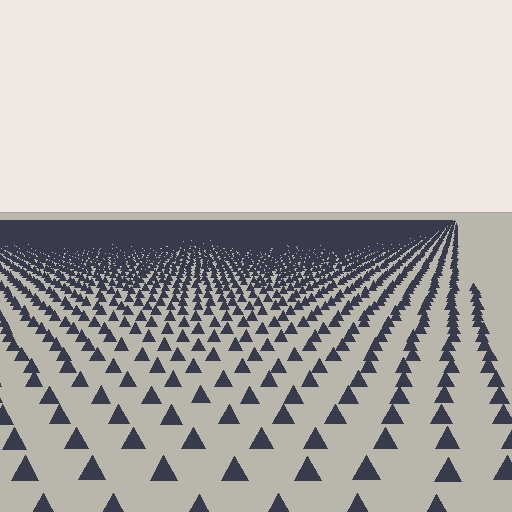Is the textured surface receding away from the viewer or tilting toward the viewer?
The surface is receding away from the viewer. Texture elements get smaller and denser toward the top.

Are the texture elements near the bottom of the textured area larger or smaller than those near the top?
Larger. Near the bottom, elements are closer to the viewer and appear at a bigger on-screen size.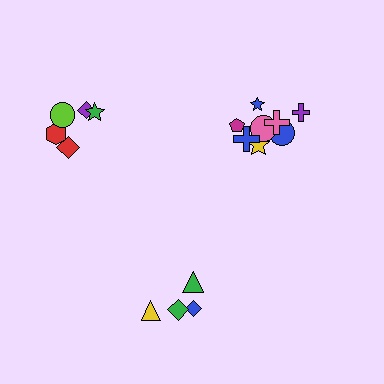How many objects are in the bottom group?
There are 4 objects.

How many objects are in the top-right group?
There are 8 objects.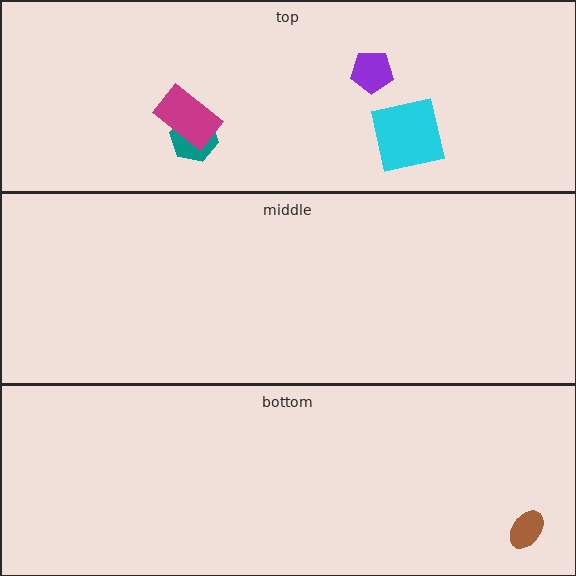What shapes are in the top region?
The teal hexagon, the purple pentagon, the cyan square, the magenta rectangle.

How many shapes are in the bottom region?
1.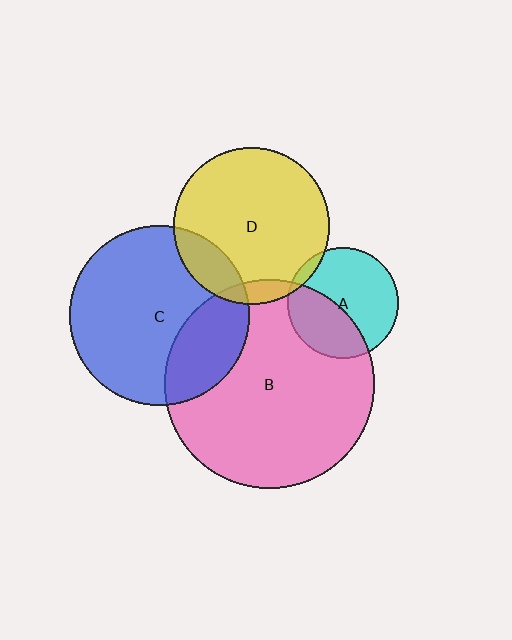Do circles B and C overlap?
Yes.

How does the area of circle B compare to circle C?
Approximately 1.3 times.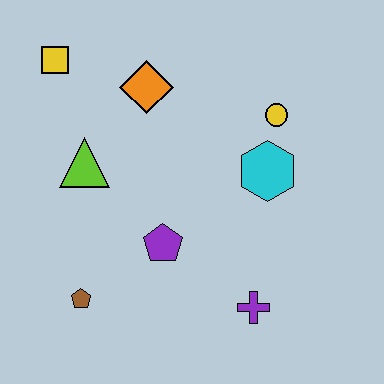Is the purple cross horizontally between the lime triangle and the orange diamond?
No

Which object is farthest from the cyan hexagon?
The yellow square is farthest from the cyan hexagon.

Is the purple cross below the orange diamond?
Yes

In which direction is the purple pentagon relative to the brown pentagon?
The purple pentagon is to the right of the brown pentagon.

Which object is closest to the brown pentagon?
The purple pentagon is closest to the brown pentagon.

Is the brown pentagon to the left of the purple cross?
Yes